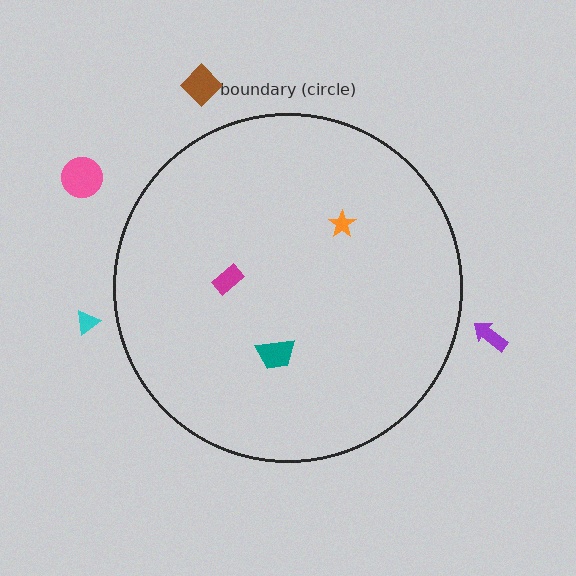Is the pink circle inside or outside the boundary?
Outside.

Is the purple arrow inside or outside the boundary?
Outside.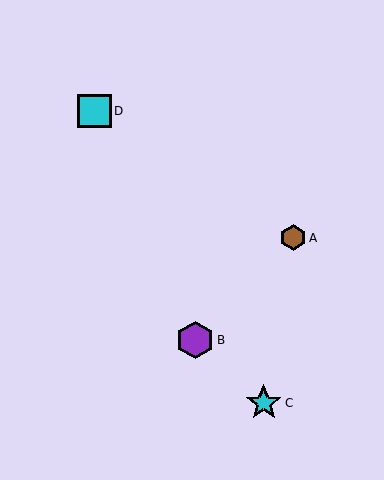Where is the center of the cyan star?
The center of the cyan star is at (264, 403).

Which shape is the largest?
The purple hexagon (labeled B) is the largest.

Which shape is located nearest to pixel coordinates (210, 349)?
The purple hexagon (labeled B) at (195, 340) is nearest to that location.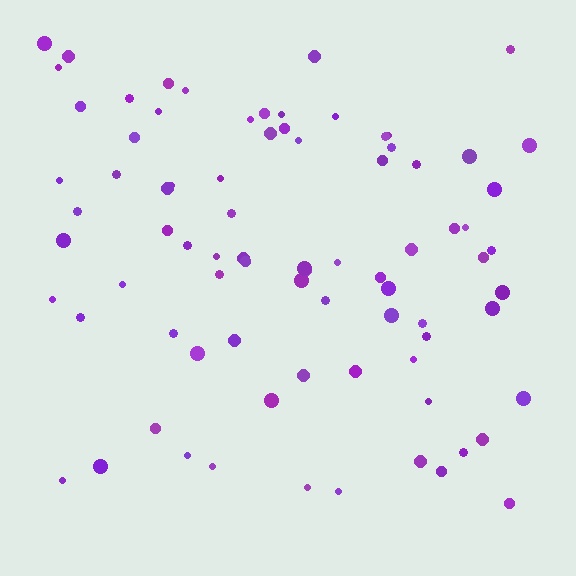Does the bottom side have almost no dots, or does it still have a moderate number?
Still a moderate number, just noticeably fewer than the top.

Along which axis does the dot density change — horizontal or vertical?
Vertical.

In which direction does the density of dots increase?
From bottom to top, with the top side densest.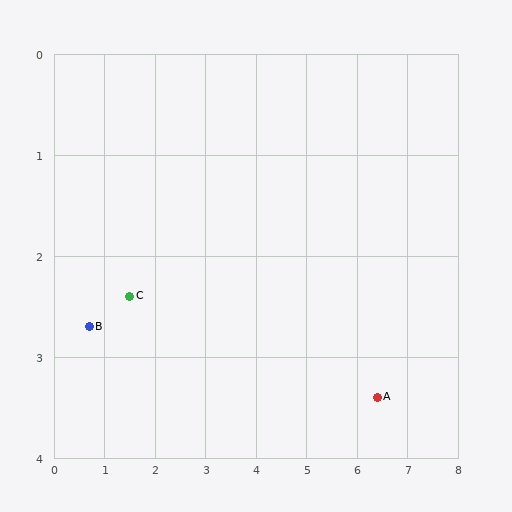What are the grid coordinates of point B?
Point B is at approximately (0.7, 2.7).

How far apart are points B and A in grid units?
Points B and A are about 5.7 grid units apart.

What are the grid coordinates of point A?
Point A is at approximately (6.4, 3.4).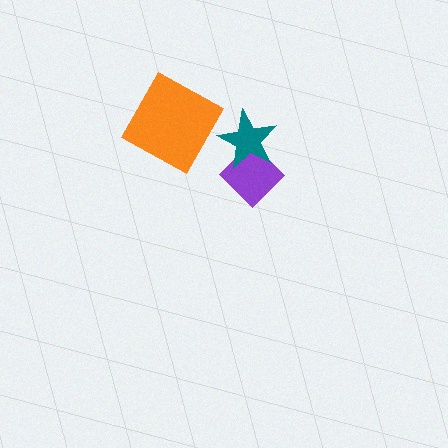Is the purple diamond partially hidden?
Yes, it is partially covered by another shape.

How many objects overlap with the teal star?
1 object overlaps with the teal star.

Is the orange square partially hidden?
No, no other shape covers it.